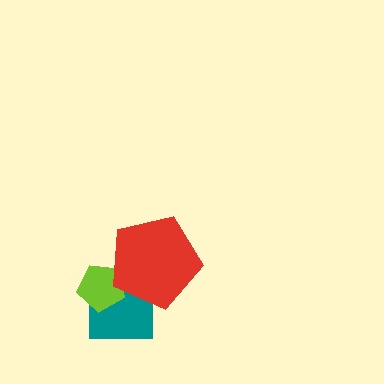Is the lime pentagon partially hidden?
Yes, it is partially covered by another shape.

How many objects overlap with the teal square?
2 objects overlap with the teal square.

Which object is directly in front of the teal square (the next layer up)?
The lime pentagon is directly in front of the teal square.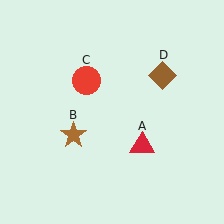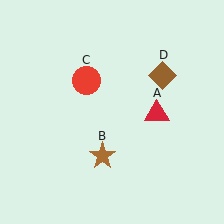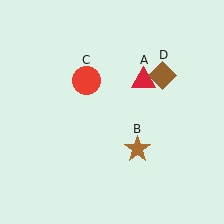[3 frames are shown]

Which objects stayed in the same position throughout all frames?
Red circle (object C) and brown diamond (object D) remained stationary.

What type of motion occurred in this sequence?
The red triangle (object A), brown star (object B) rotated counterclockwise around the center of the scene.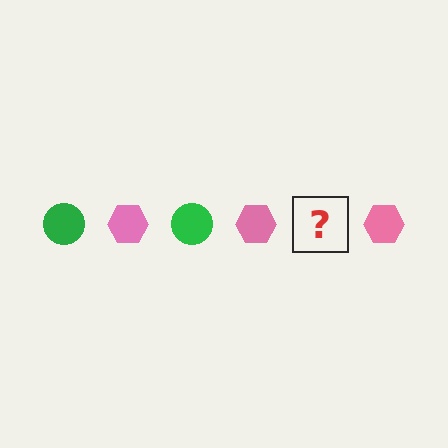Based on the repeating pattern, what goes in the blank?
The blank should be a green circle.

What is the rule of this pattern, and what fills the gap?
The rule is that the pattern alternates between green circle and pink hexagon. The gap should be filled with a green circle.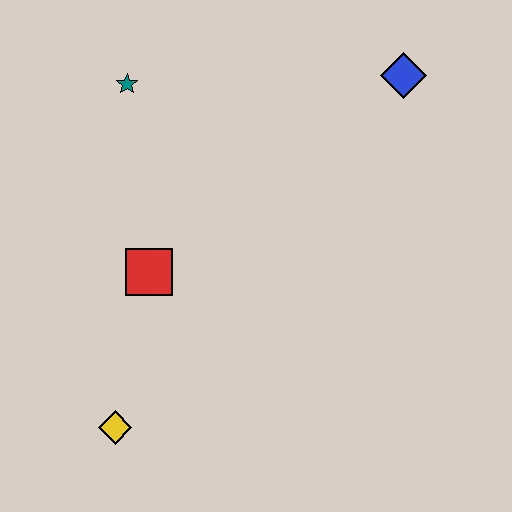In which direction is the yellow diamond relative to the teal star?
The yellow diamond is below the teal star.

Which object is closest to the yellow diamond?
The red square is closest to the yellow diamond.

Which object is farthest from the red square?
The blue diamond is farthest from the red square.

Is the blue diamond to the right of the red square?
Yes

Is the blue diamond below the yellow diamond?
No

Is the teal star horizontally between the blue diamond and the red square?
No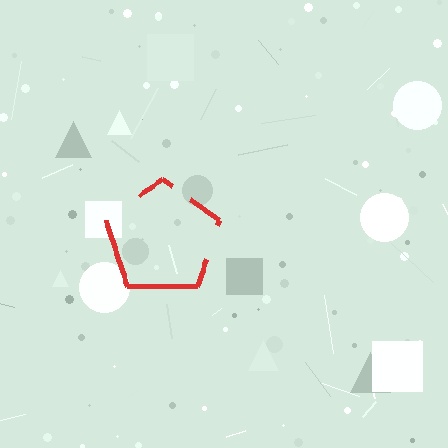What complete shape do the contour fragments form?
The contour fragments form a pentagon.